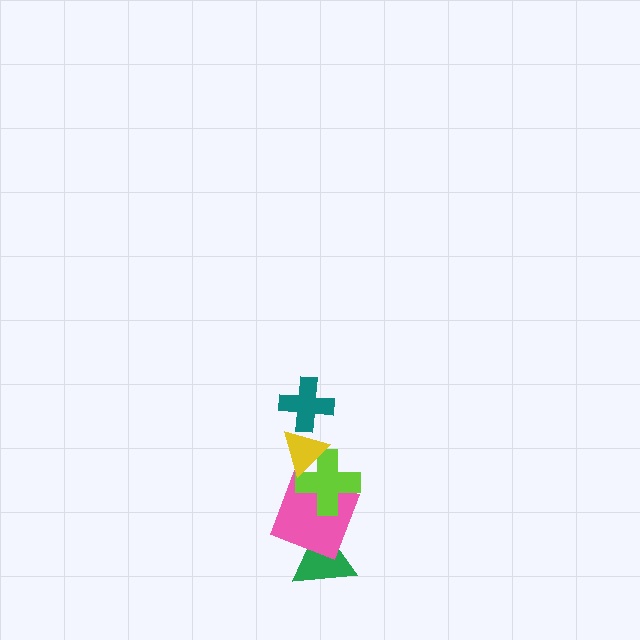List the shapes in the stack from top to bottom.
From top to bottom: the teal cross, the yellow triangle, the lime cross, the pink square, the green triangle.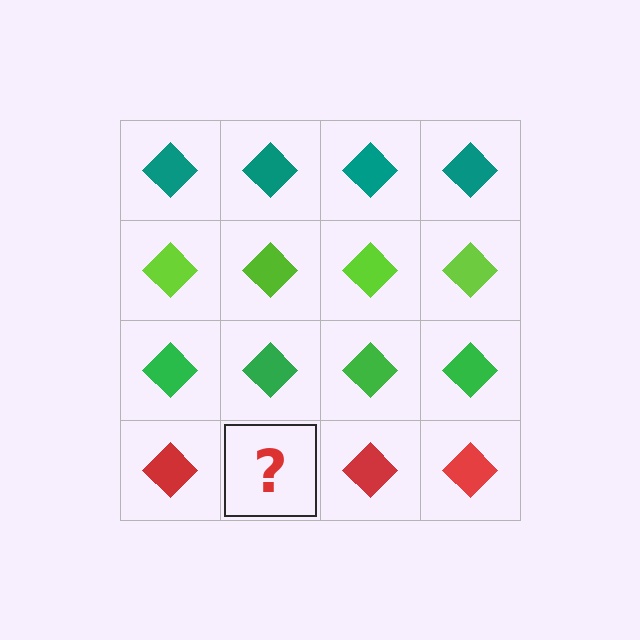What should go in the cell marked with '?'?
The missing cell should contain a red diamond.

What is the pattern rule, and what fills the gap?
The rule is that each row has a consistent color. The gap should be filled with a red diamond.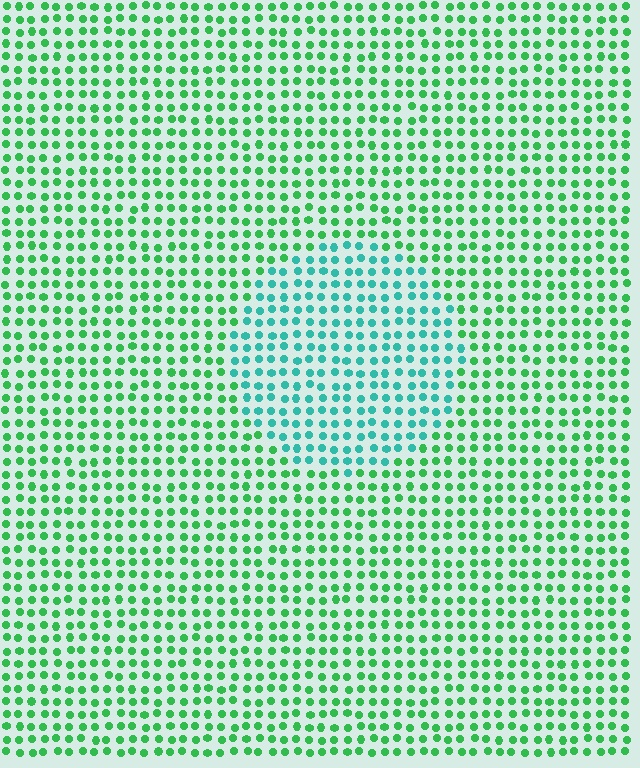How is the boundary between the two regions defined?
The boundary is defined purely by a slight shift in hue (about 40 degrees). Spacing, size, and orientation are identical on both sides.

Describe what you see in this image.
The image is filled with small green elements in a uniform arrangement. A circle-shaped region is visible where the elements are tinted to a slightly different hue, forming a subtle color boundary.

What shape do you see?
I see a circle.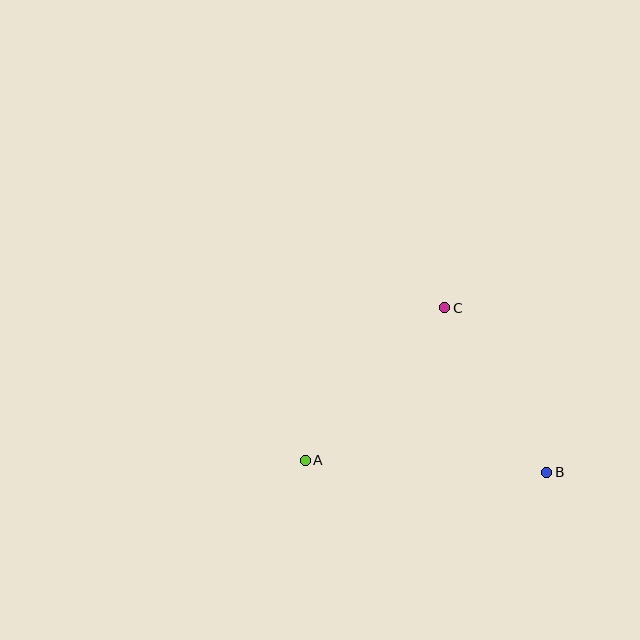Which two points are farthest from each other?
Points A and B are farthest from each other.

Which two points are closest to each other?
Points B and C are closest to each other.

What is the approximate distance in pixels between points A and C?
The distance between A and C is approximately 207 pixels.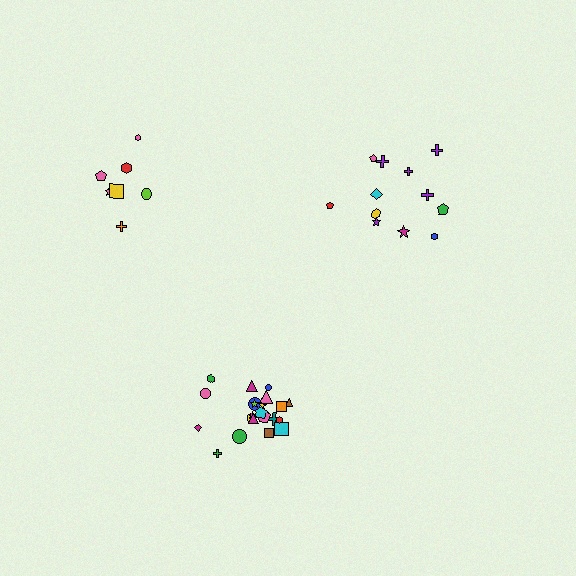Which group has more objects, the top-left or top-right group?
The top-right group.